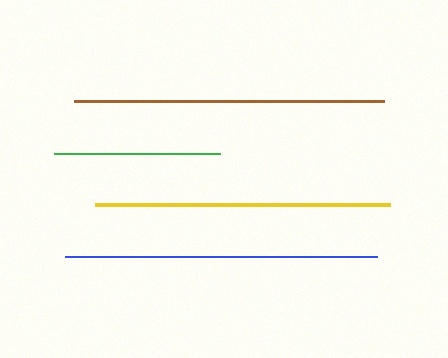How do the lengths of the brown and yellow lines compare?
The brown and yellow lines are approximately the same length.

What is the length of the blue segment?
The blue segment is approximately 312 pixels long.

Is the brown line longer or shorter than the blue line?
The blue line is longer than the brown line.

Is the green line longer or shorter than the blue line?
The blue line is longer than the green line.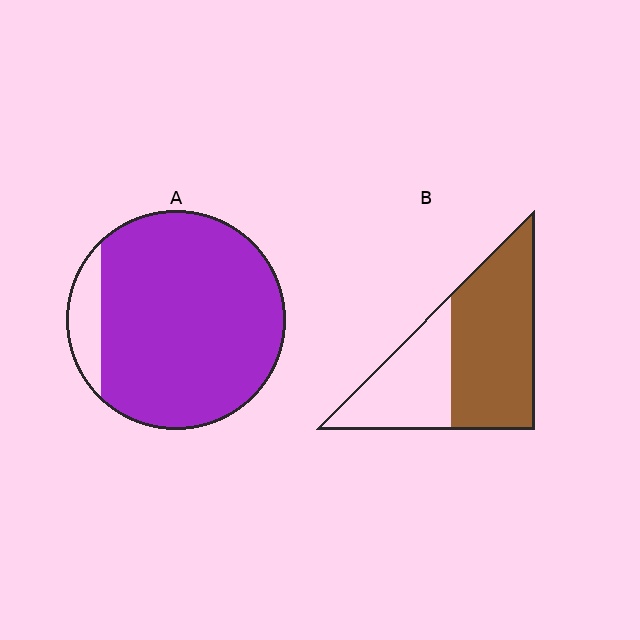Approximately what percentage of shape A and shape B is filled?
A is approximately 90% and B is approximately 60%.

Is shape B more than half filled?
Yes.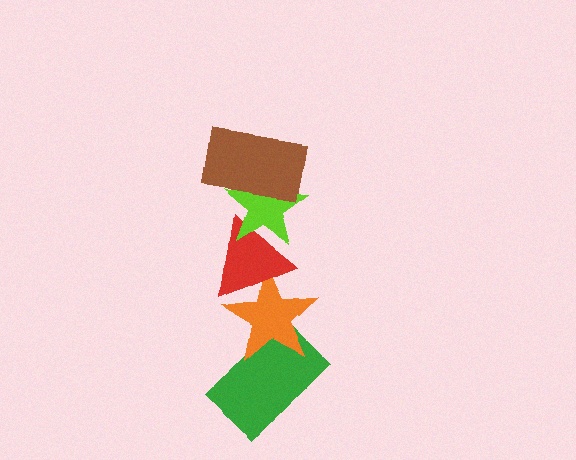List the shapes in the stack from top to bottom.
From top to bottom: the brown rectangle, the lime star, the red triangle, the orange star, the green rectangle.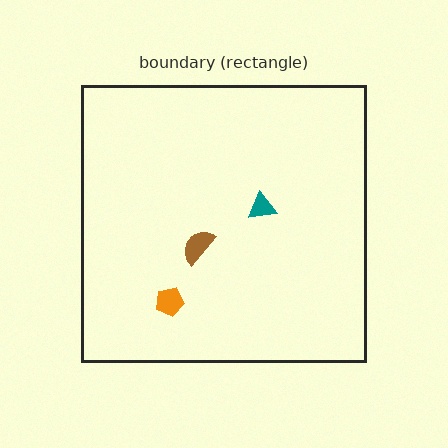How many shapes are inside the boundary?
3 inside, 0 outside.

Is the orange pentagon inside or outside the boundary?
Inside.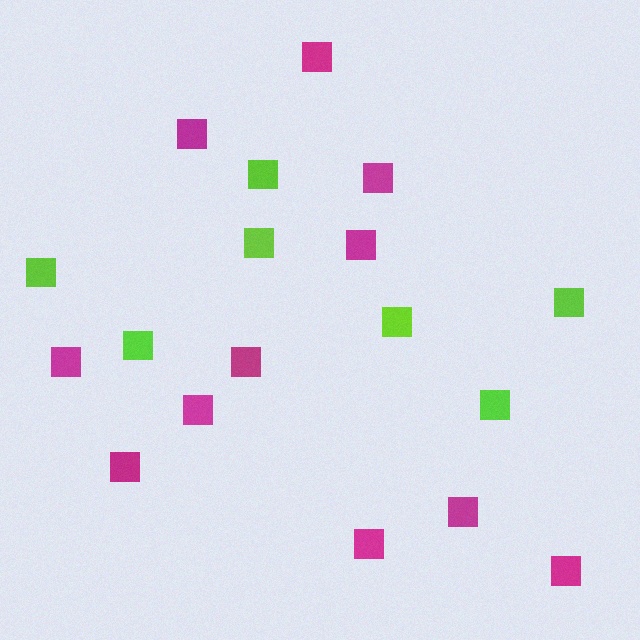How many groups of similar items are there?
There are 2 groups: one group of lime squares (7) and one group of magenta squares (11).